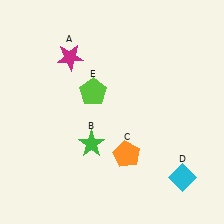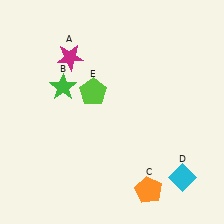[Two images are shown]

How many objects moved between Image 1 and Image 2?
2 objects moved between the two images.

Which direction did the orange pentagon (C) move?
The orange pentagon (C) moved down.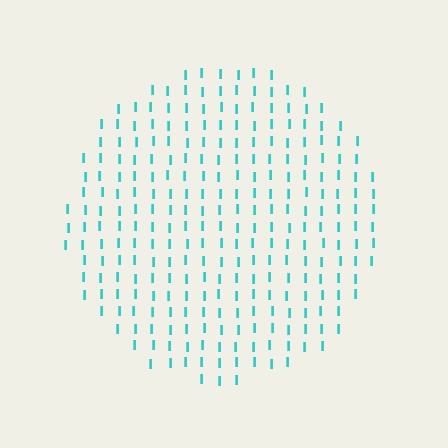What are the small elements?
The small elements are letter I's.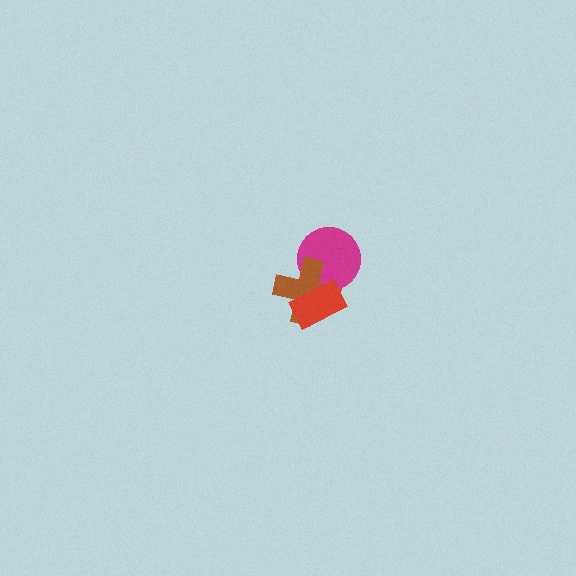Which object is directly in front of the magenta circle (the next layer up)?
The brown cross is directly in front of the magenta circle.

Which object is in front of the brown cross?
The red rectangle is in front of the brown cross.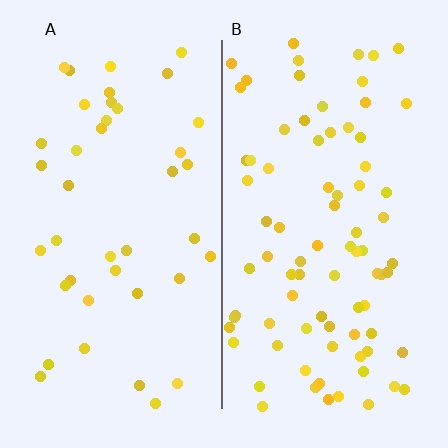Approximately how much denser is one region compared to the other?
Approximately 2.0× — region B over region A.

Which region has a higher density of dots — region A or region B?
B (the right).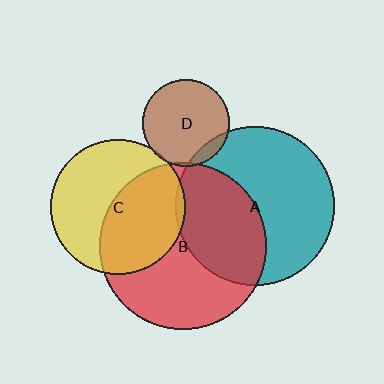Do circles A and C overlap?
Yes.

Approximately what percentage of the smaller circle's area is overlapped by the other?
Approximately 5%.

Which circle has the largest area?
Circle B (red).